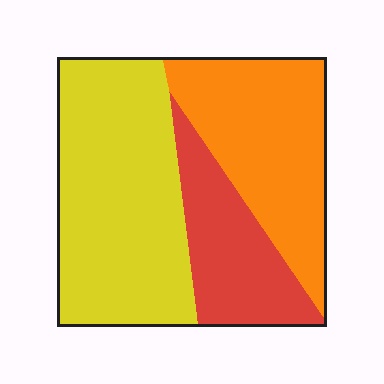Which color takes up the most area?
Yellow, at roughly 45%.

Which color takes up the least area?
Red, at roughly 20%.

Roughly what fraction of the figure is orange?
Orange covers around 35% of the figure.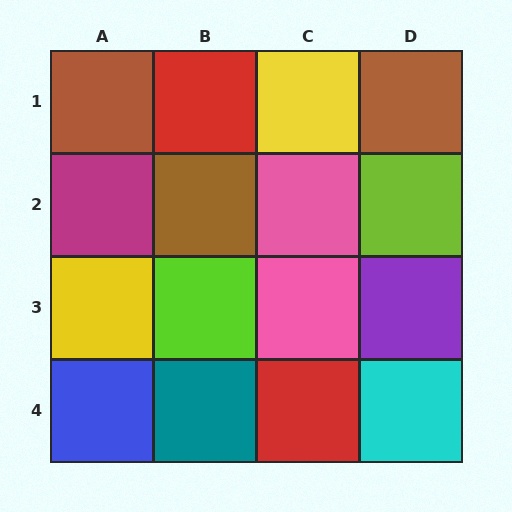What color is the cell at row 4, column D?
Cyan.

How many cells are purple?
1 cell is purple.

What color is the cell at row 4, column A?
Blue.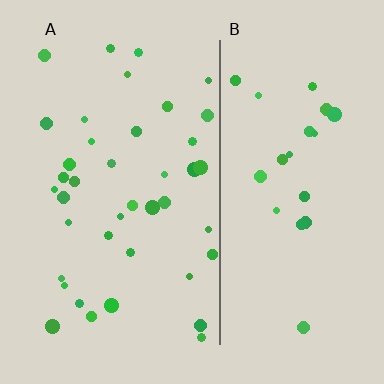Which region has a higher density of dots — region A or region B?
A (the left).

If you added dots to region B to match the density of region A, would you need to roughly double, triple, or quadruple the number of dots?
Approximately double.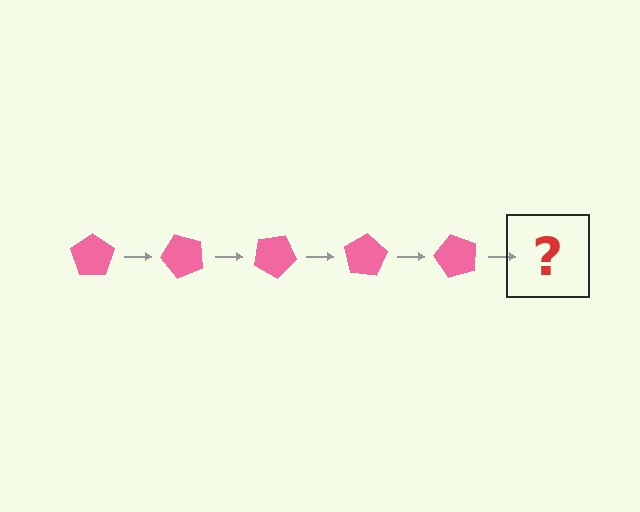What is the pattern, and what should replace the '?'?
The pattern is that the pentagon rotates 50 degrees each step. The '?' should be a pink pentagon rotated 250 degrees.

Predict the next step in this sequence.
The next step is a pink pentagon rotated 250 degrees.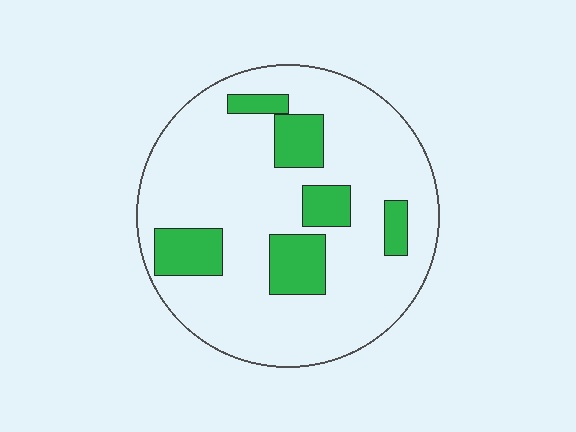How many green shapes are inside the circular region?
6.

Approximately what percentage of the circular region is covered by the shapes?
Approximately 20%.